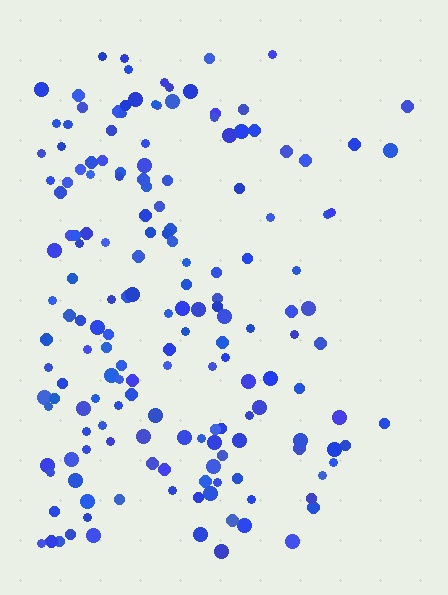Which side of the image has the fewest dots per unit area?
The right.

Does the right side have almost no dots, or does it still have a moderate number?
Still a moderate number, just noticeably fewer than the left.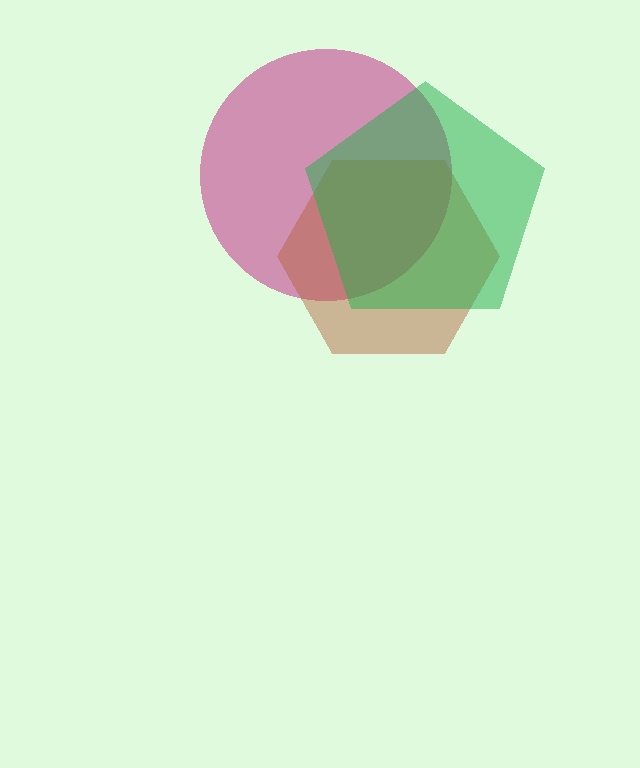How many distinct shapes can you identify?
There are 3 distinct shapes: a magenta circle, a brown hexagon, a green pentagon.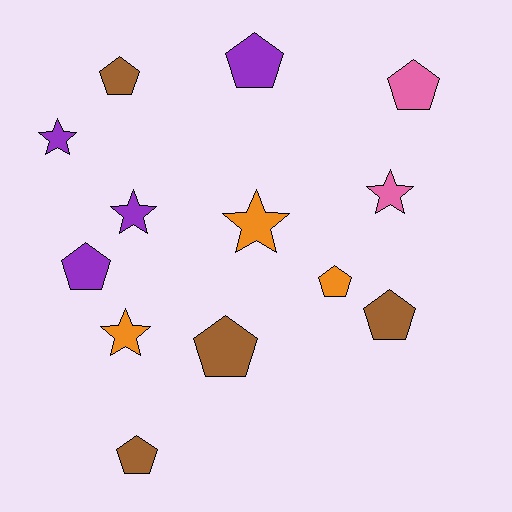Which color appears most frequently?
Purple, with 4 objects.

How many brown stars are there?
There are no brown stars.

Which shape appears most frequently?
Pentagon, with 8 objects.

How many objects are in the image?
There are 13 objects.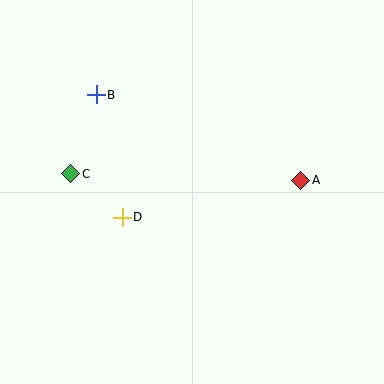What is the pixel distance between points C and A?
The distance between C and A is 230 pixels.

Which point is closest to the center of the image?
Point D at (122, 217) is closest to the center.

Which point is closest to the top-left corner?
Point B is closest to the top-left corner.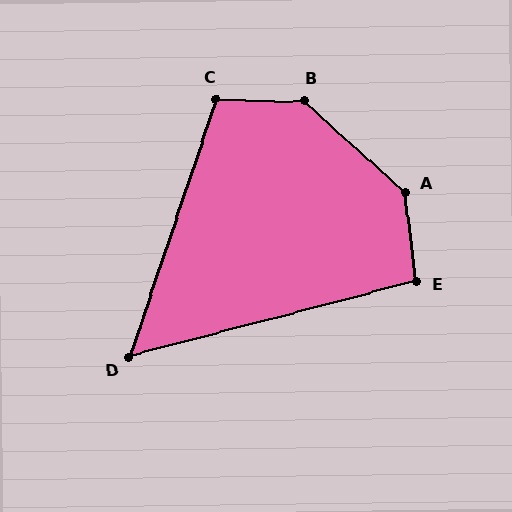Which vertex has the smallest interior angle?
D, at approximately 57 degrees.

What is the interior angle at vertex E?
Approximately 98 degrees (obtuse).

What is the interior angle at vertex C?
Approximately 107 degrees (obtuse).